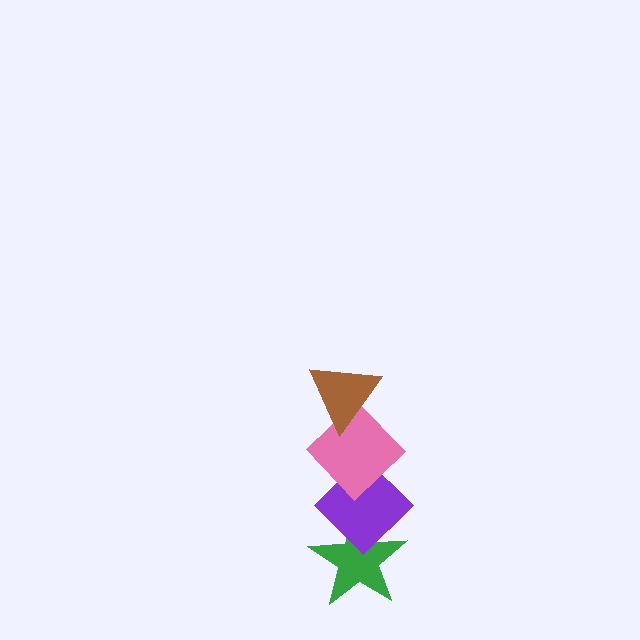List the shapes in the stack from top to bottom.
From top to bottom: the brown triangle, the pink diamond, the purple diamond, the green star.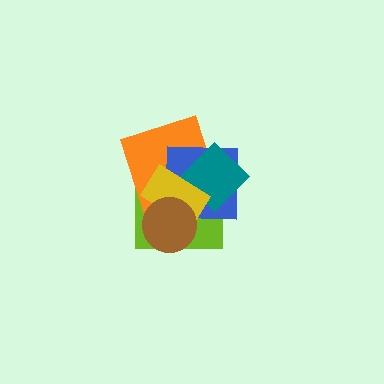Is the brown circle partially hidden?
No, no other shape covers it.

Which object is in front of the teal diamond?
The yellow rectangle is in front of the teal diamond.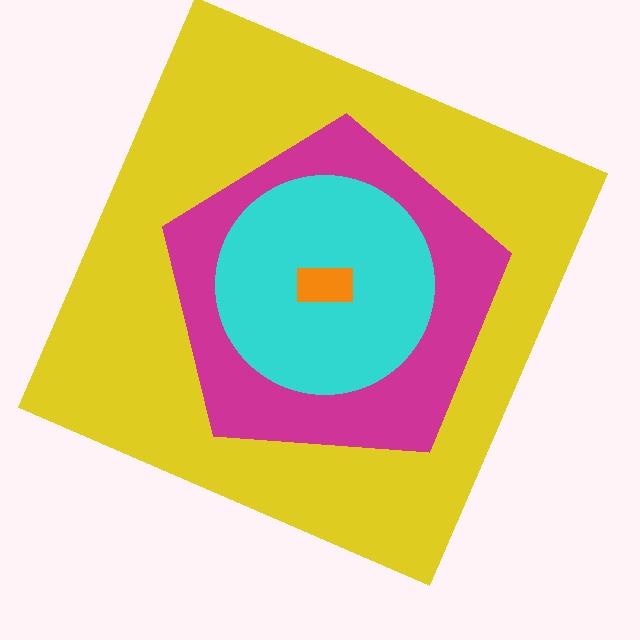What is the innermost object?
The orange rectangle.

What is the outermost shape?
The yellow square.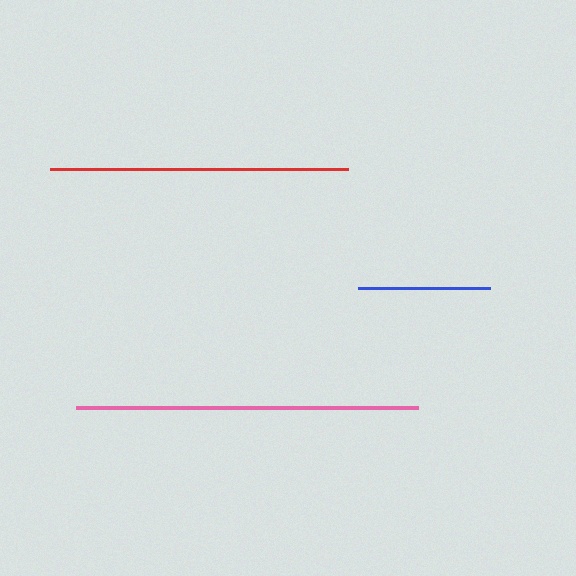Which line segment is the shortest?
The blue line is the shortest at approximately 132 pixels.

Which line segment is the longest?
The pink line is the longest at approximately 342 pixels.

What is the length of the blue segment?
The blue segment is approximately 132 pixels long.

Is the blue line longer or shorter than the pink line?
The pink line is longer than the blue line.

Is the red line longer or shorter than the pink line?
The pink line is longer than the red line.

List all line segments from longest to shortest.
From longest to shortest: pink, red, blue.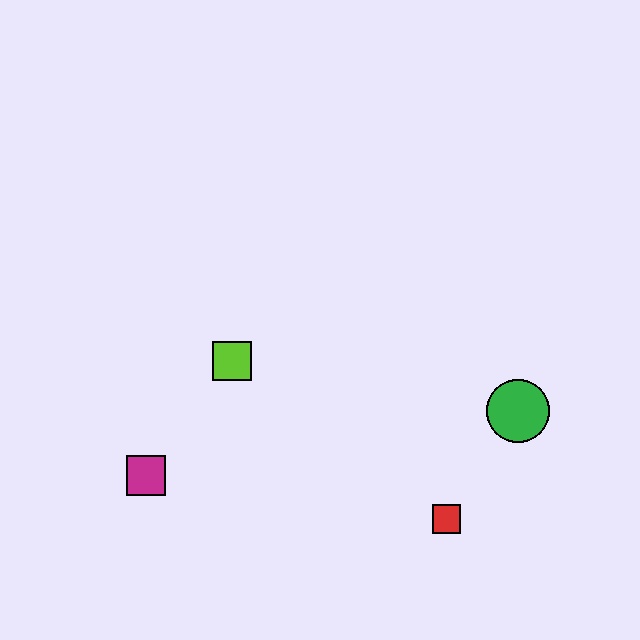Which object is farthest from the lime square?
The green circle is farthest from the lime square.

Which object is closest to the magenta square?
The lime square is closest to the magenta square.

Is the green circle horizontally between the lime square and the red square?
No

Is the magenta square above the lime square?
No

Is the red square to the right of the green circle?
No